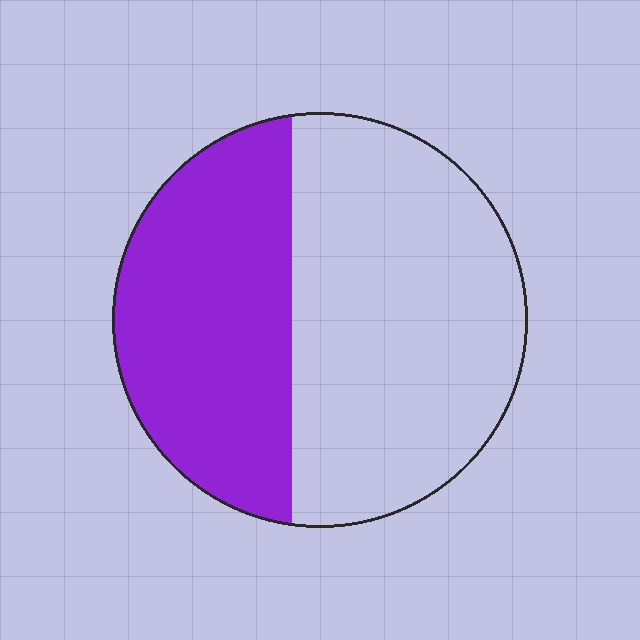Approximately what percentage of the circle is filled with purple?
Approximately 40%.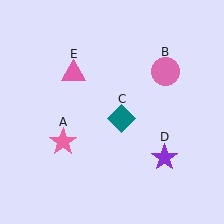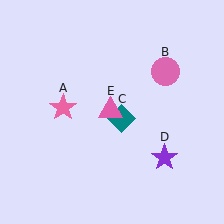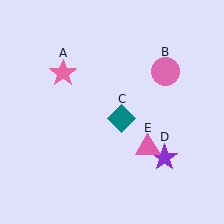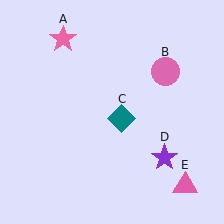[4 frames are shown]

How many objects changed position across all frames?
2 objects changed position: pink star (object A), pink triangle (object E).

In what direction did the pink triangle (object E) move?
The pink triangle (object E) moved down and to the right.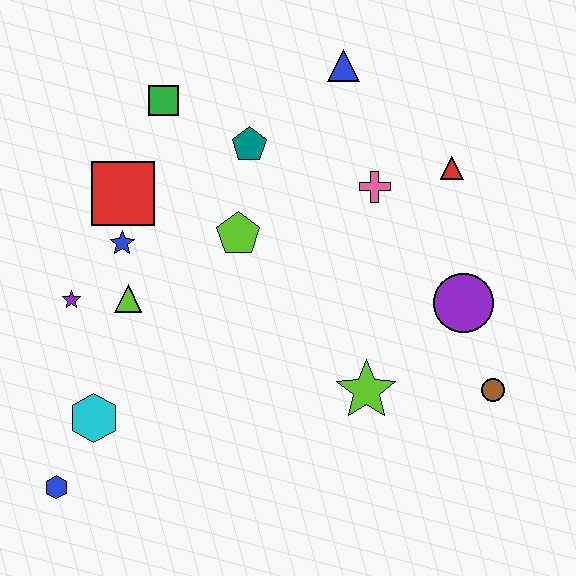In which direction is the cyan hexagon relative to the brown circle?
The cyan hexagon is to the left of the brown circle.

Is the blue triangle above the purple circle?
Yes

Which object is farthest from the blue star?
The brown circle is farthest from the blue star.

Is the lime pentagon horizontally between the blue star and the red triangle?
Yes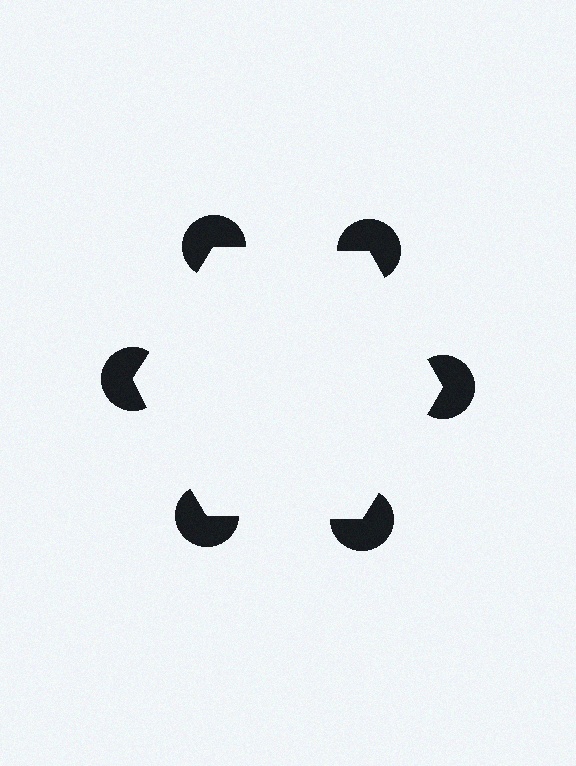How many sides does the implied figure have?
6 sides.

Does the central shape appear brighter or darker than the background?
It typically appears slightly brighter than the background, even though no actual brightness change is drawn.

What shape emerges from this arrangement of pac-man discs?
An illusory hexagon — its edges are inferred from the aligned wedge cuts in the pac-man discs, not physically drawn.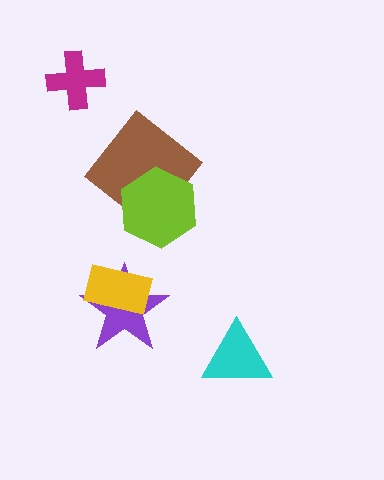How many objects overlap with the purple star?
1 object overlaps with the purple star.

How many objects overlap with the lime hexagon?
1 object overlaps with the lime hexagon.